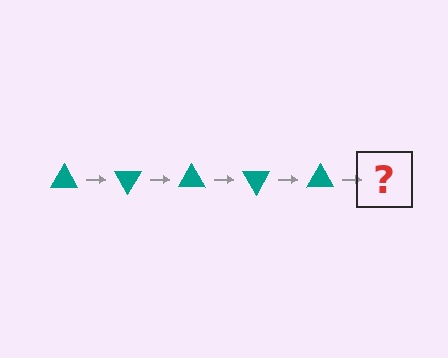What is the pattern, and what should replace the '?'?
The pattern is that the triangle rotates 60 degrees each step. The '?' should be a teal triangle rotated 300 degrees.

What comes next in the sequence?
The next element should be a teal triangle rotated 300 degrees.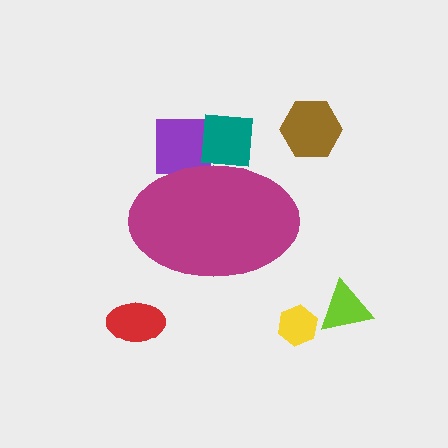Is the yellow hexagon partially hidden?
No, the yellow hexagon is fully visible.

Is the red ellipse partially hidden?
No, the red ellipse is fully visible.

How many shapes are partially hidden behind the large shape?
2 shapes are partially hidden.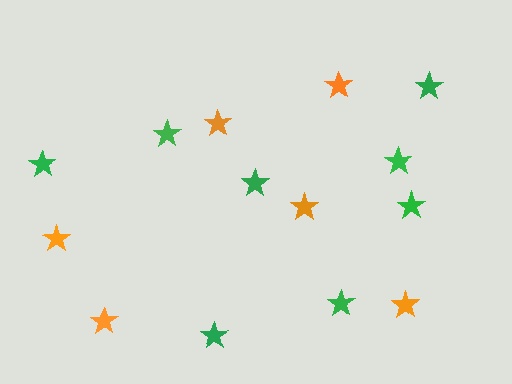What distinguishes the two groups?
There are 2 groups: one group of green stars (8) and one group of orange stars (6).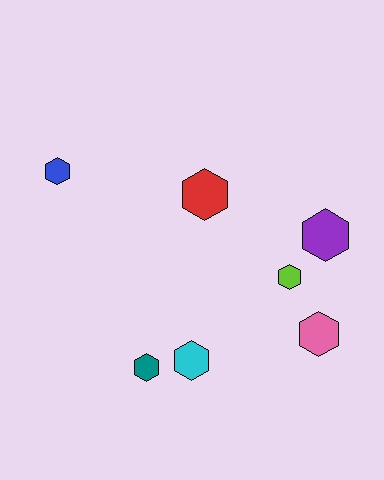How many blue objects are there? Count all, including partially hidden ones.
There is 1 blue object.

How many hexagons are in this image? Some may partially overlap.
There are 7 hexagons.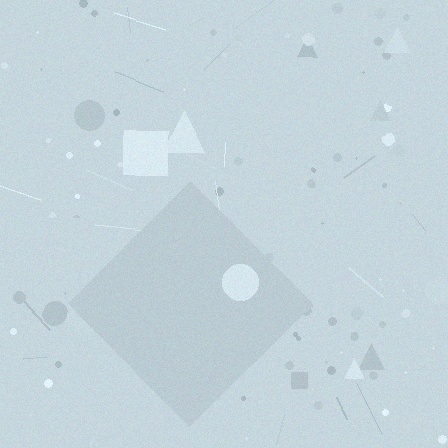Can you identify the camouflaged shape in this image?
The camouflaged shape is a diamond.